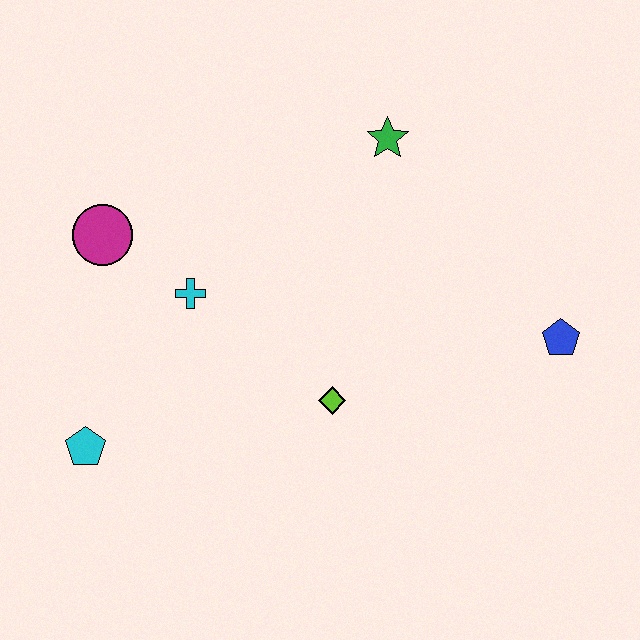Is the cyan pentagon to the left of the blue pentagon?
Yes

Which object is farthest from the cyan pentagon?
The blue pentagon is farthest from the cyan pentagon.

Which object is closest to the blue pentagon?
The lime diamond is closest to the blue pentagon.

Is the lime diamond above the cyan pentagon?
Yes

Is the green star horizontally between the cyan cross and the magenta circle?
No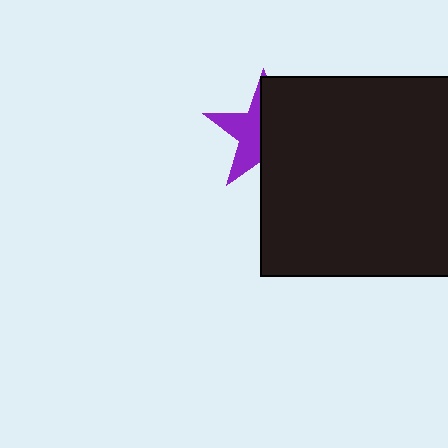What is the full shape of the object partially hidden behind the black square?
The partially hidden object is a purple star.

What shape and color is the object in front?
The object in front is a black square.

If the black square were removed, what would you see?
You would see the complete purple star.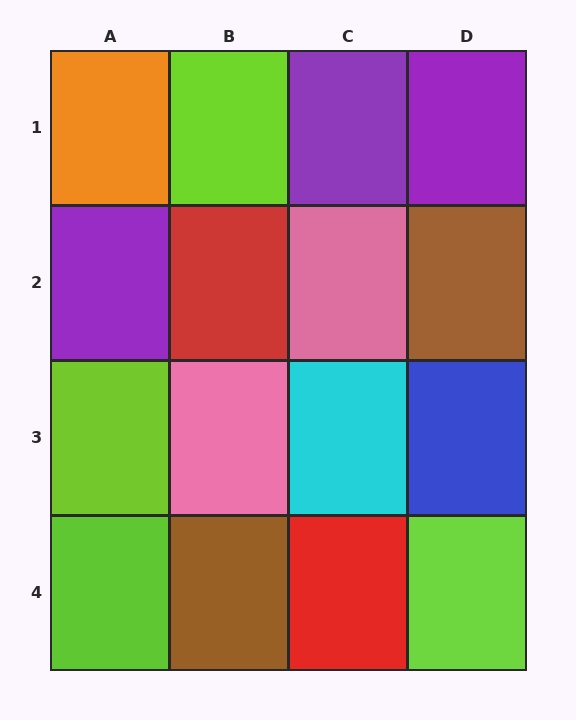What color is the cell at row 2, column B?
Red.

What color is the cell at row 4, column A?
Lime.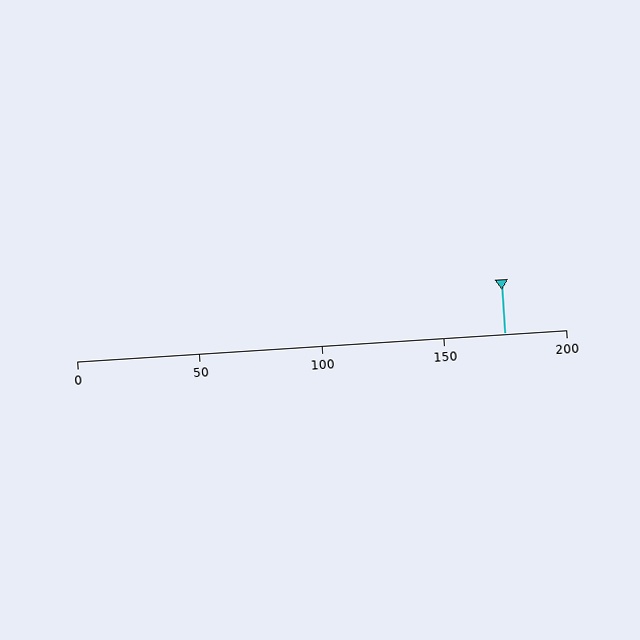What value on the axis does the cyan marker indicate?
The marker indicates approximately 175.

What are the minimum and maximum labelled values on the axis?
The axis runs from 0 to 200.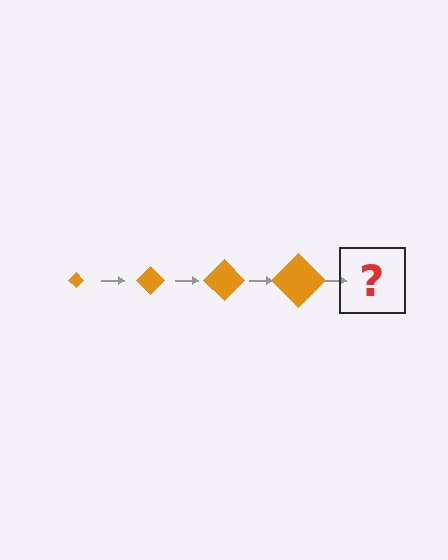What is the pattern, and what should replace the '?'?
The pattern is that the diamond gets progressively larger each step. The '?' should be an orange diamond, larger than the previous one.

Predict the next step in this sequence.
The next step is an orange diamond, larger than the previous one.